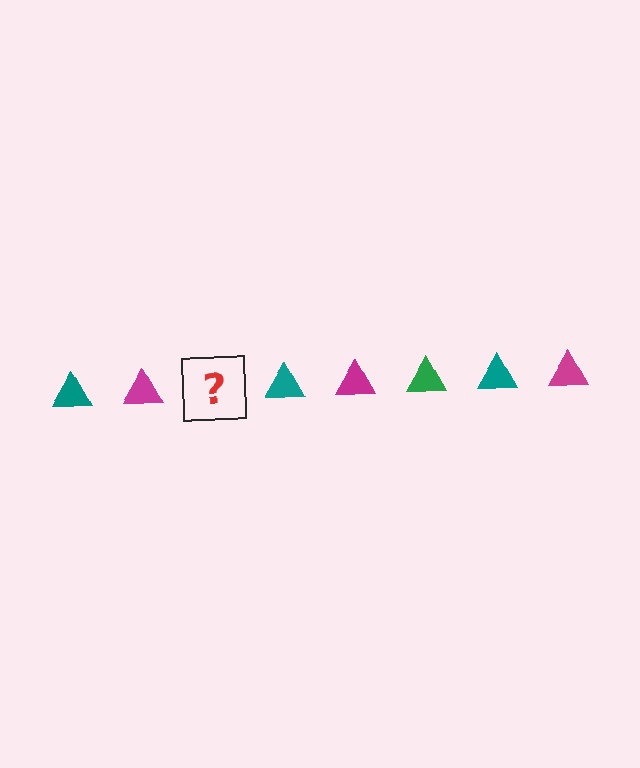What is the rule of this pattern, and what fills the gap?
The rule is that the pattern cycles through teal, magenta, green triangles. The gap should be filled with a green triangle.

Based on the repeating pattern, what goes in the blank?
The blank should be a green triangle.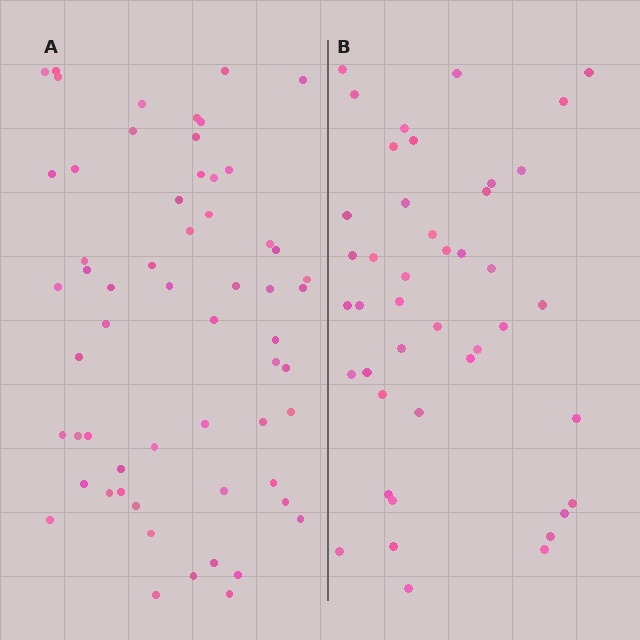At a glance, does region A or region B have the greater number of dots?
Region A (the left region) has more dots.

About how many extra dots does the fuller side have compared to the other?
Region A has approximately 15 more dots than region B.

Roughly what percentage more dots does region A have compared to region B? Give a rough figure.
About 35% more.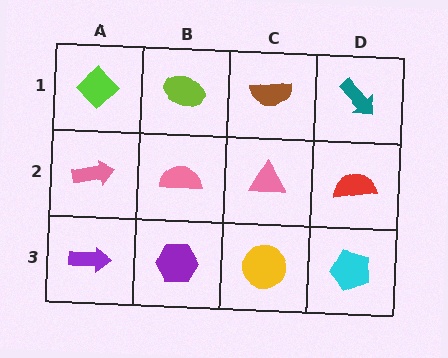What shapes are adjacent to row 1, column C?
A pink triangle (row 2, column C), a lime ellipse (row 1, column B), a teal arrow (row 1, column D).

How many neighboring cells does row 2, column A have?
3.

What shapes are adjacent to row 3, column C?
A pink triangle (row 2, column C), a purple hexagon (row 3, column B), a cyan pentagon (row 3, column D).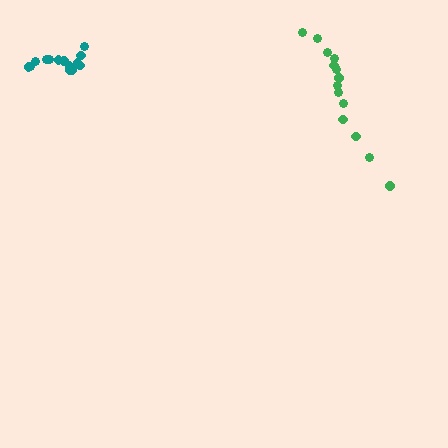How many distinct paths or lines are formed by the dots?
There are 2 distinct paths.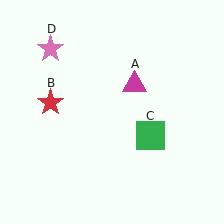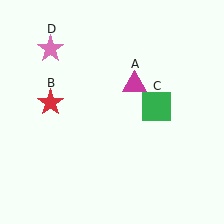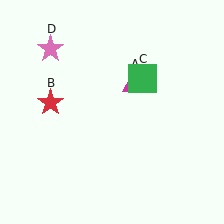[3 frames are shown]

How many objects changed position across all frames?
1 object changed position: green square (object C).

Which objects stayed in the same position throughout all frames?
Magenta triangle (object A) and red star (object B) and pink star (object D) remained stationary.